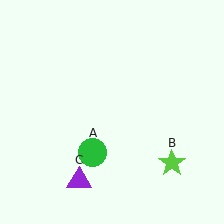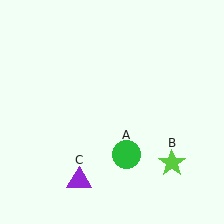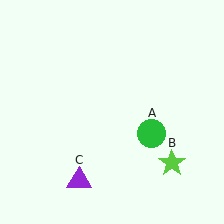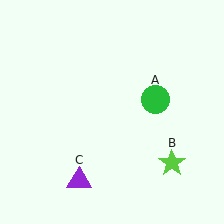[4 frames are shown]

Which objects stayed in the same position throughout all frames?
Lime star (object B) and purple triangle (object C) remained stationary.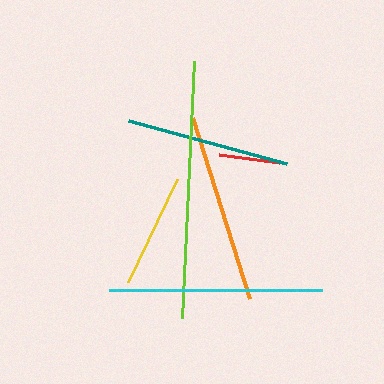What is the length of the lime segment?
The lime segment is approximately 257 pixels long.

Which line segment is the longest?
The lime line is the longest at approximately 257 pixels.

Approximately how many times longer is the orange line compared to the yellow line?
The orange line is approximately 1.7 times the length of the yellow line.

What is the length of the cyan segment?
The cyan segment is approximately 213 pixels long.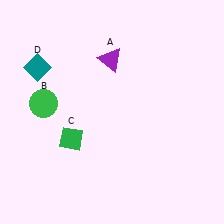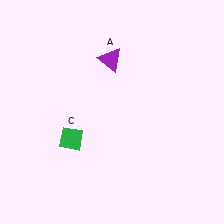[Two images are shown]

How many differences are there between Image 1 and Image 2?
There are 2 differences between the two images.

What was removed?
The green circle (B), the teal diamond (D) were removed in Image 2.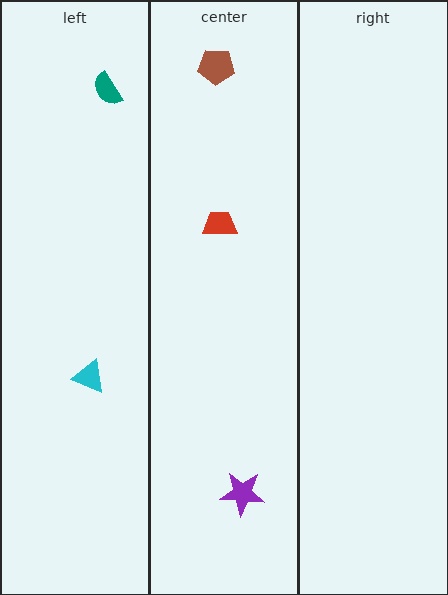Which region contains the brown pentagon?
The center region.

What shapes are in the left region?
The cyan triangle, the teal semicircle.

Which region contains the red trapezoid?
The center region.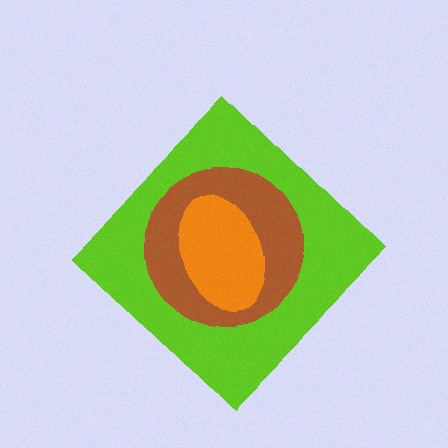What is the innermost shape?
The orange ellipse.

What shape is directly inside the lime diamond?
The brown circle.